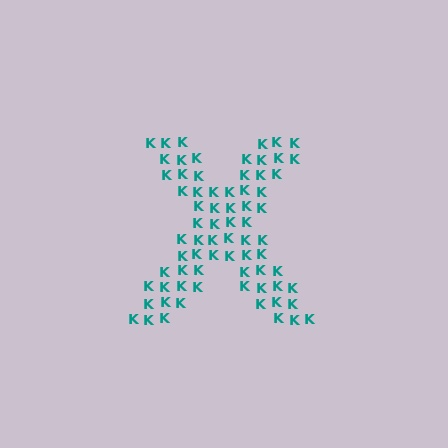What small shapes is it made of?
It is made of small letter K's.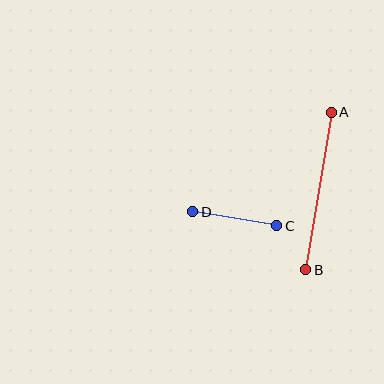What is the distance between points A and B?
The distance is approximately 160 pixels.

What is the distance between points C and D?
The distance is approximately 85 pixels.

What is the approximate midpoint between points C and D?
The midpoint is at approximately (235, 219) pixels.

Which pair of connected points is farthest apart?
Points A and B are farthest apart.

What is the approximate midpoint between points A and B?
The midpoint is at approximately (319, 191) pixels.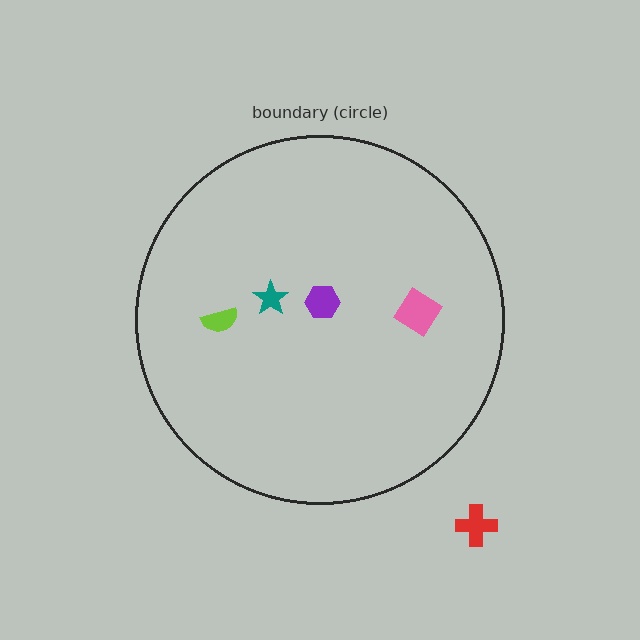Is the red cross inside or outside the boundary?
Outside.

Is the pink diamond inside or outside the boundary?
Inside.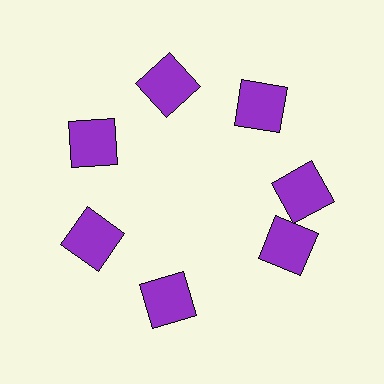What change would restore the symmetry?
The symmetry would be restored by rotating it back into even spacing with its neighbors so that all 7 squares sit at equal angles and equal distance from the center.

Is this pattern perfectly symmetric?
No. The 7 purple squares are arranged in a ring, but one element near the 5 o'clock position is rotated out of alignment along the ring, breaking the 7-fold rotational symmetry.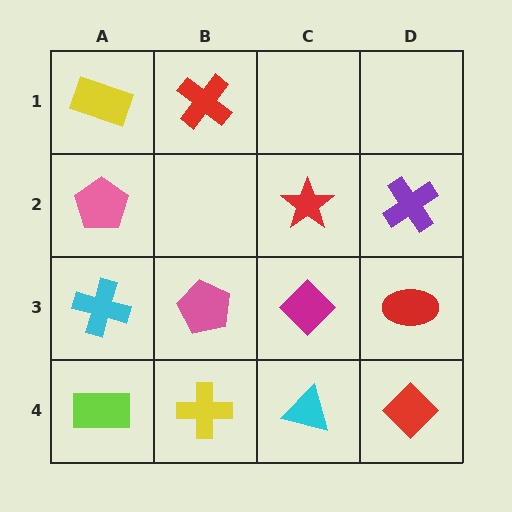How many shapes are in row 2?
3 shapes.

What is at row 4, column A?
A lime rectangle.